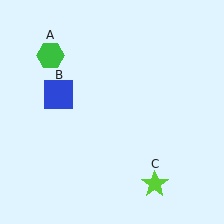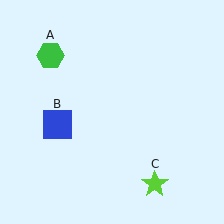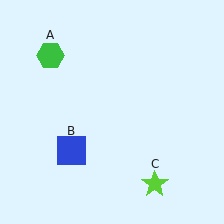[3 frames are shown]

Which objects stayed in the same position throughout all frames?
Green hexagon (object A) and lime star (object C) remained stationary.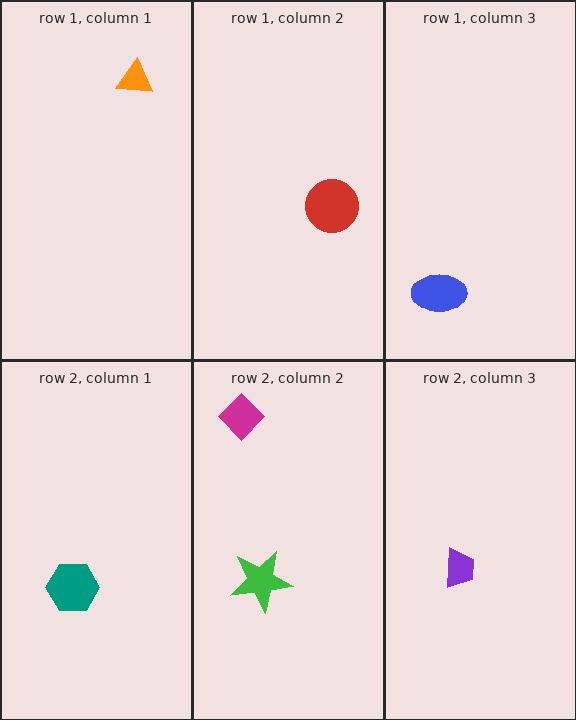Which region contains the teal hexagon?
The row 2, column 1 region.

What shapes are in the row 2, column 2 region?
The magenta diamond, the green star.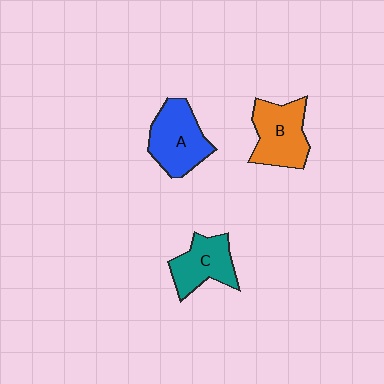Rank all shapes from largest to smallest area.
From largest to smallest: A (blue), B (orange), C (teal).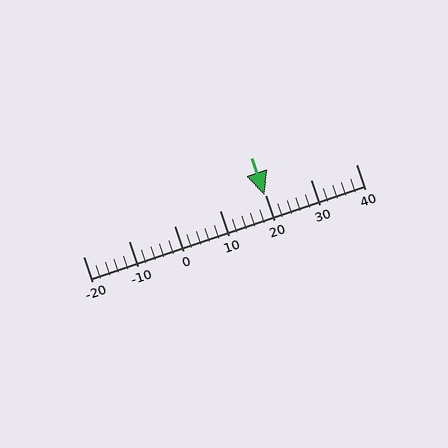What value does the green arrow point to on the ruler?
The green arrow points to approximately 20.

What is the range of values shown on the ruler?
The ruler shows values from -20 to 40.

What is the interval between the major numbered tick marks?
The major tick marks are spaced 10 units apart.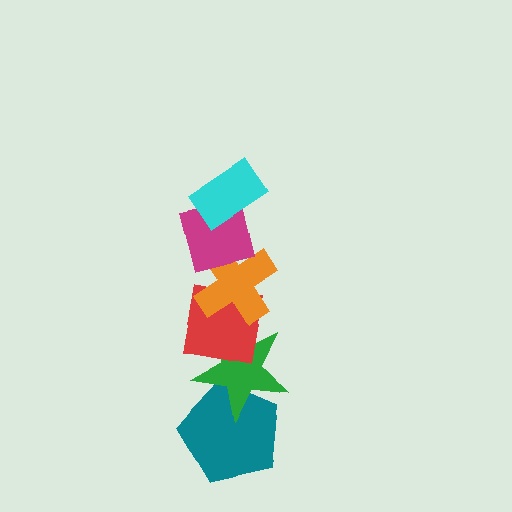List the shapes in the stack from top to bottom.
From top to bottom: the cyan rectangle, the magenta square, the orange cross, the red square, the green star, the teal pentagon.